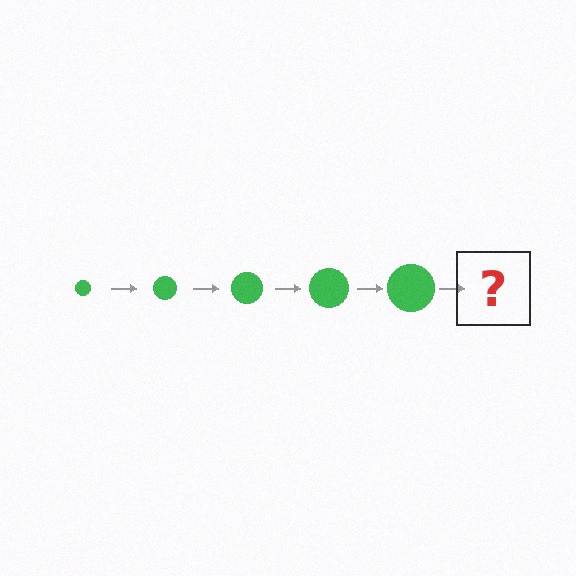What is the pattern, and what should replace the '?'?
The pattern is that the circle gets progressively larger each step. The '?' should be a green circle, larger than the previous one.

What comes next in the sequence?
The next element should be a green circle, larger than the previous one.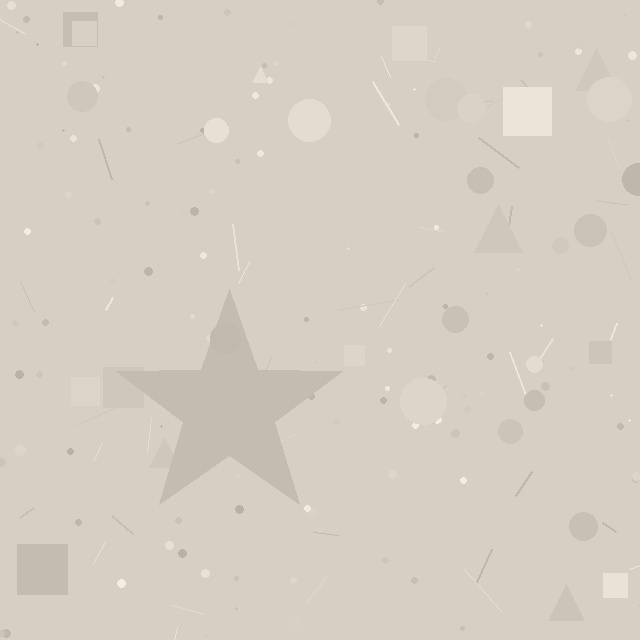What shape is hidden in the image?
A star is hidden in the image.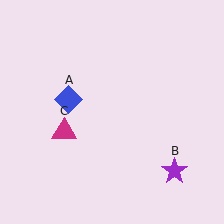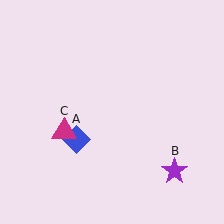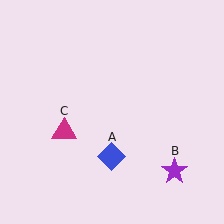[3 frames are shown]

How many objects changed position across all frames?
1 object changed position: blue diamond (object A).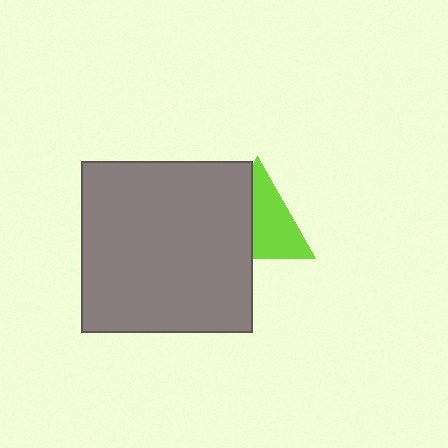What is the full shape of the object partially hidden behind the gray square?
The partially hidden object is a lime triangle.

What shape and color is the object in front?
The object in front is a gray square.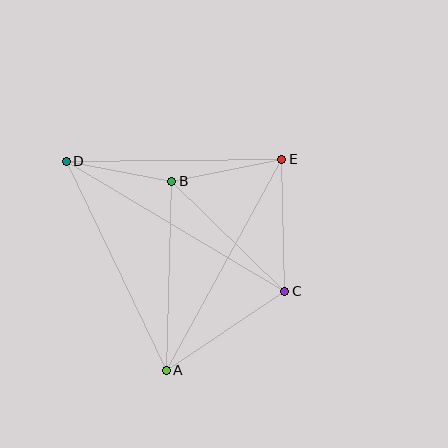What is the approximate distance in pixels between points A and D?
The distance between A and D is approximately 232 pixels.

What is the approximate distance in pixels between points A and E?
The distance between A and E is approximately 240 pixels.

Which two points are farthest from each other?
Points C and D are farthest from each other.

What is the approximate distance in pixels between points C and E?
The distance between C and E is approximately 132 pixels.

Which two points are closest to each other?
Points B and D are closest to each other.